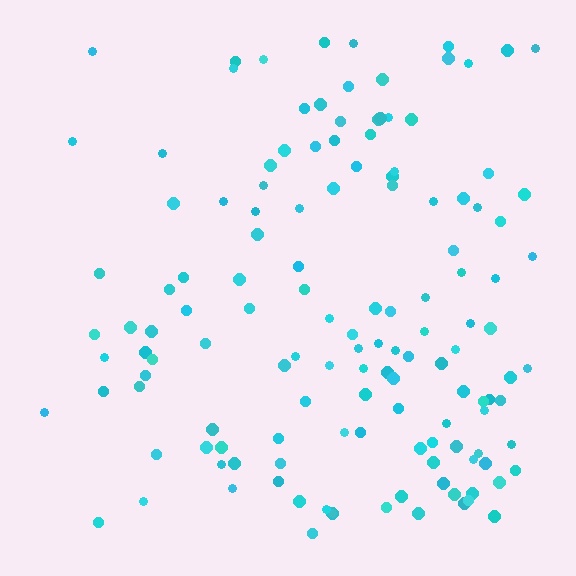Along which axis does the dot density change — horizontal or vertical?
Horizontal.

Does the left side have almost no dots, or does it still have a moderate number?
Still a moderate number, just noticeably fewer than the right.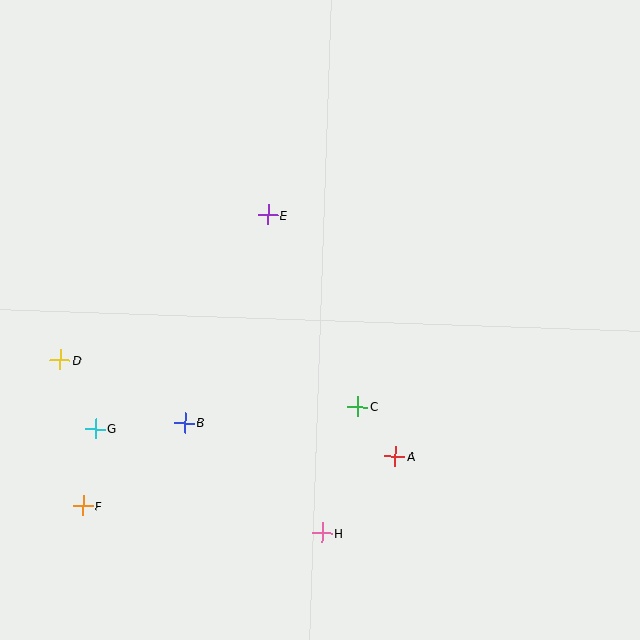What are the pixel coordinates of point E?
Point E is at (268, 215).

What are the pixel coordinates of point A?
Point A is at (395, 456).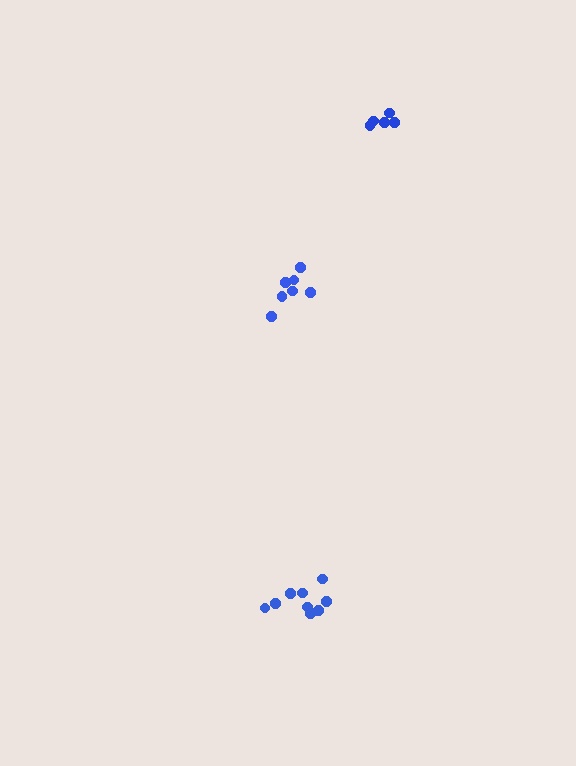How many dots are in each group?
Group 1: 7 dots, Group 2: 9 dots, Group 3: 5 dots (21 total).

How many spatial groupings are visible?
There are 3 spatial groupings.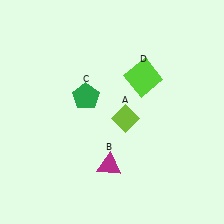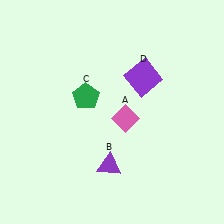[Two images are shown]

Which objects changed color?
A changed from lime to pink. B changed from magenta to purple. D changed from lime to purple.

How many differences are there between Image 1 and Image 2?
There are 3 differences between the two images.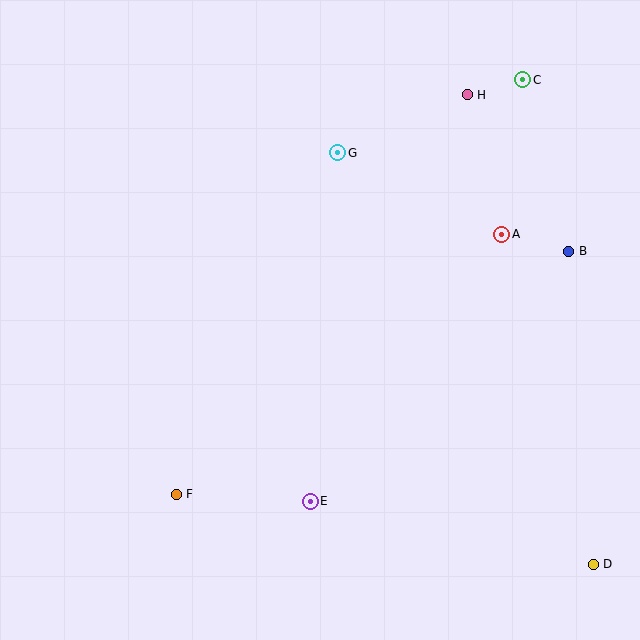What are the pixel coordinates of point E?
Point E is at (310, 501).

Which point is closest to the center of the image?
Point G at (338, 153) is closest to the center.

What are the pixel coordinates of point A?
Point A is at (502, 234).